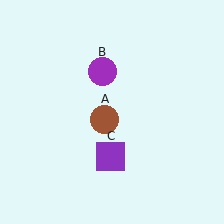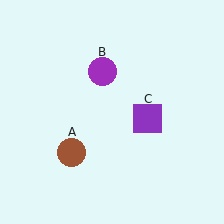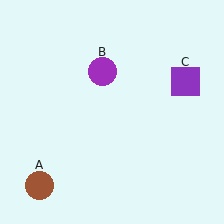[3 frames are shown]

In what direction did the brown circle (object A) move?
The brown circle (object A) moved down and to the left.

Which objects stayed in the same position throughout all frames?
Purple circle (object B) remained stationary.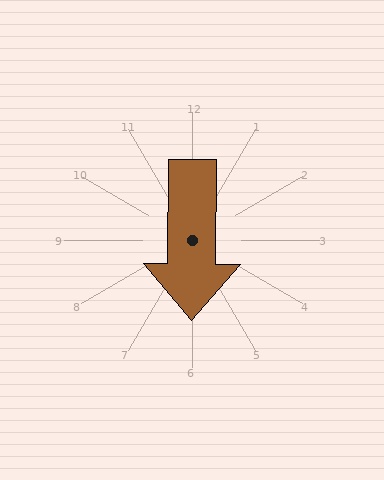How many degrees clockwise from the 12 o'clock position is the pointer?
Approximately 181 degrees.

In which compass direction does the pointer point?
South.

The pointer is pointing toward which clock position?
Roughly 6 o'clock.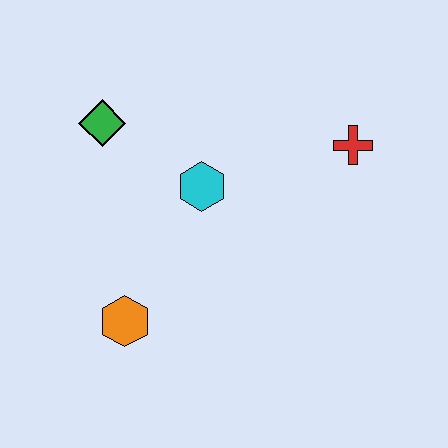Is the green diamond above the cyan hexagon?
Yes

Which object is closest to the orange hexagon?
The cyan hexagon is closest to the orange hexagon.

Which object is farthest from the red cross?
The orange hexagon is farthest from the red cross.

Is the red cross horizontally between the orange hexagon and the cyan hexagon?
No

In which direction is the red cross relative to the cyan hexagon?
The red cross is to the right of the cyan hexagon.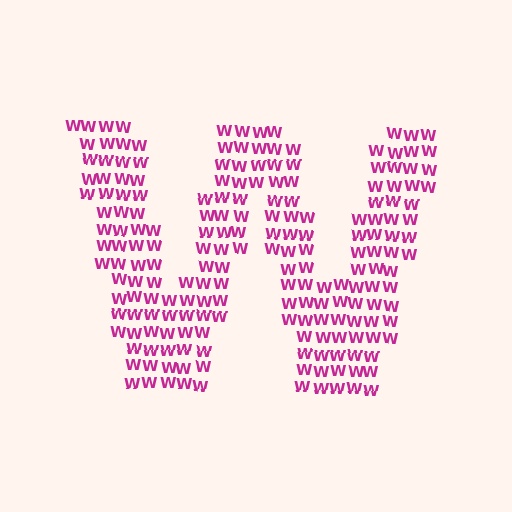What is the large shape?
The large shape is the letter W.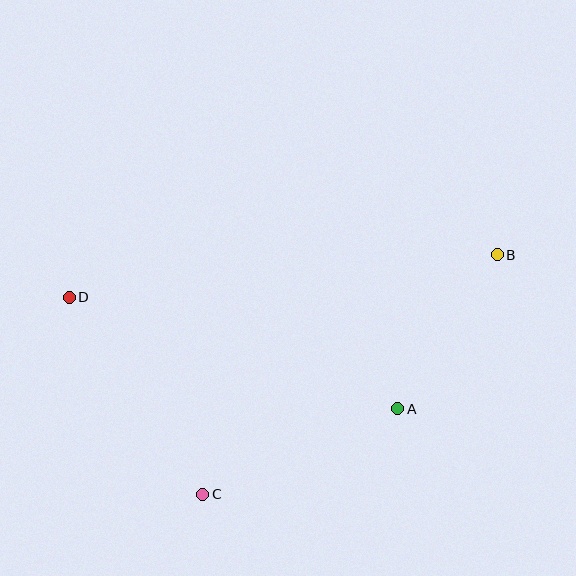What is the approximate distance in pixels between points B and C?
The distance between B and C is approximately 380 pixels.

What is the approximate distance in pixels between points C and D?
The distance between C and D is approximately 238 pixels.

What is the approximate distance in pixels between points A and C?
The distance between A and C is approximately 213 pixels.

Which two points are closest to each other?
Points A and B are closest to each other.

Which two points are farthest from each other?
Points B and D are farthest from each other.